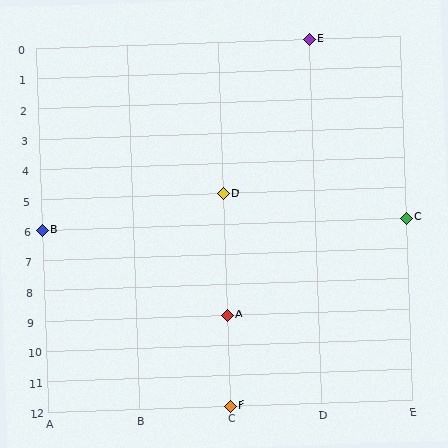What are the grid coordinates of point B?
Point B is at grid coordinates (A, 6).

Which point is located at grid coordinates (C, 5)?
Point D is at (C, 5).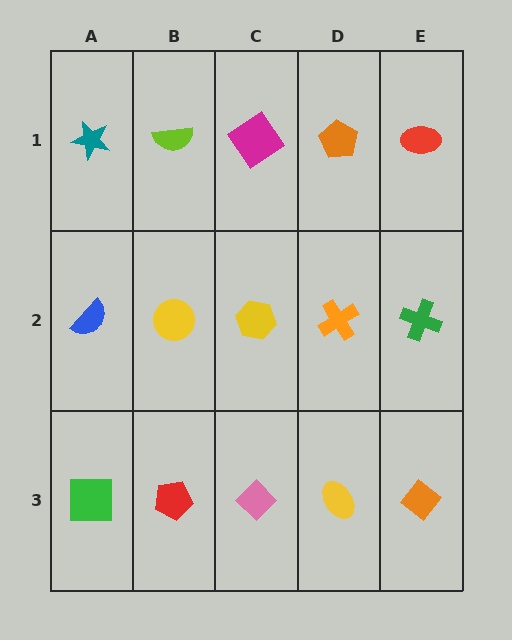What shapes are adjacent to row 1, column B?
A yellow circle (row 2, column B), a teal star (row 1, column A), a magenta diamond (row 1, column C).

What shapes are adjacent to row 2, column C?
A magenta diamond (row 1, column C), a pink diamond (row 3, column C), a yellow circle (row 2, column B), an orange cross (row 2, column D).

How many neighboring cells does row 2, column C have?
4.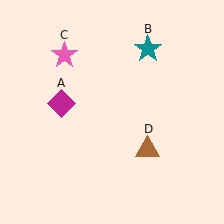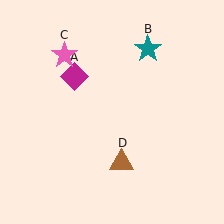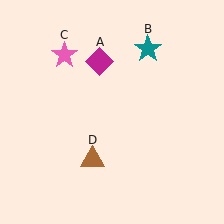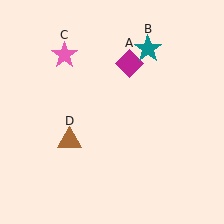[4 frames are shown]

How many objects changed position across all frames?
2 objects changed position: magenta diamond (object A), brown triangle (object D).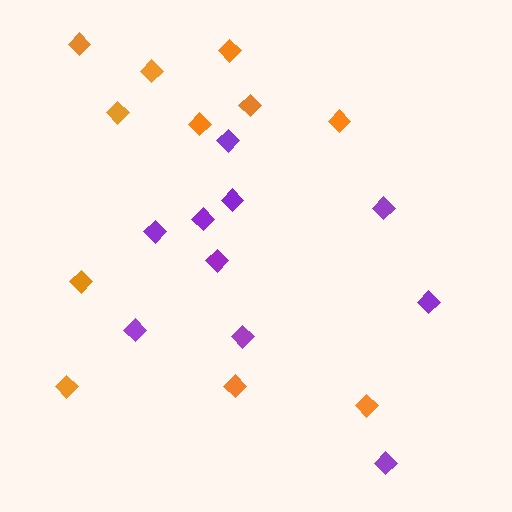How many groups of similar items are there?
There are 2 groups: one group of purple diamonds (10) and one group of orange diamonds (11).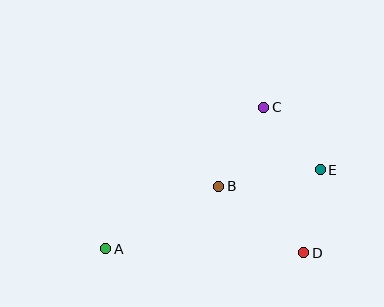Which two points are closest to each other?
Points C and E are closest to each other.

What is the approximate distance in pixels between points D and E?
The distance between D and E is approximately 84 pixels.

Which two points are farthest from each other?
Points A and E are farthest from each other.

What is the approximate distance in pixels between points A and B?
The distance between A and B is approximately 129 pixels.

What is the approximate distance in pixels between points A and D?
The distance between A and D is approximately 198 pixels.